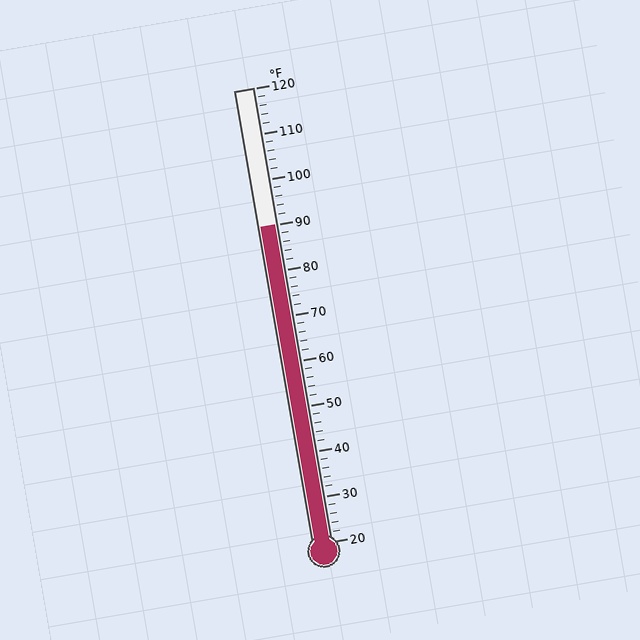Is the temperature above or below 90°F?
The temperature is at 90°F.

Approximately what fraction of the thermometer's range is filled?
The thermometer is filled to approximately 70% of its range.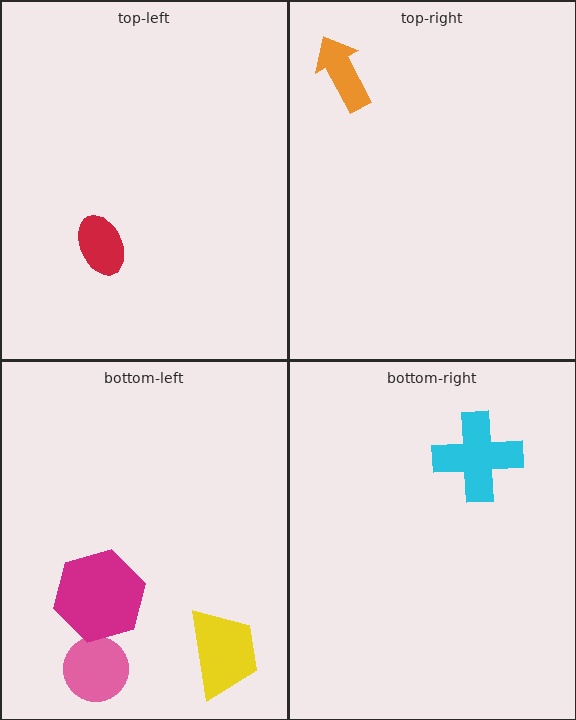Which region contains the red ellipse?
The top-left region.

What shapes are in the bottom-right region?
The cyan cross.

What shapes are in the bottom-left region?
The yellow trapezoid, the pink circle, the magenta hexagon.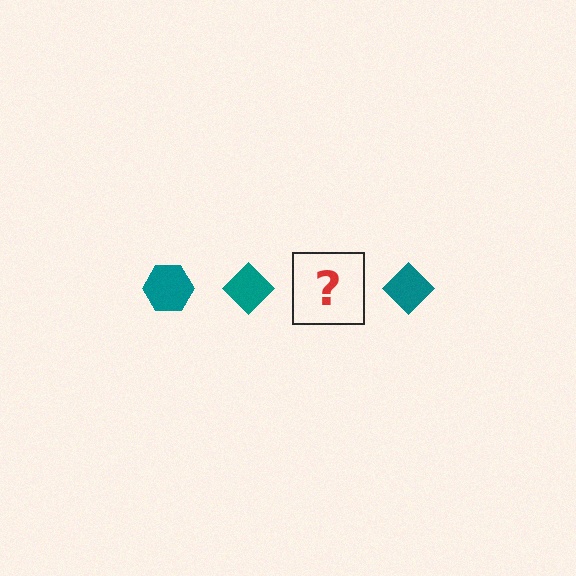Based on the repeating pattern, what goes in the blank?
The blank should be a teal hexagon.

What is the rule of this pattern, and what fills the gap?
The rule is that the pattern cycles through hexagon, diamond shapes in teal. The gap should be filled with a teal hexagon.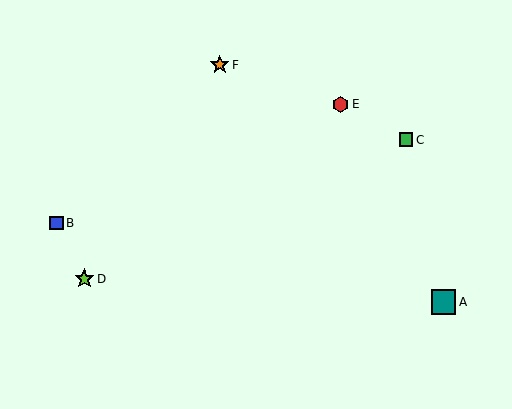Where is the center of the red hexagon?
The center of the red hexagon is at (341, 104).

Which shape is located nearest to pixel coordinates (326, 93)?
The red hexagon (labeled E) at (341, 104) is nearest to that location.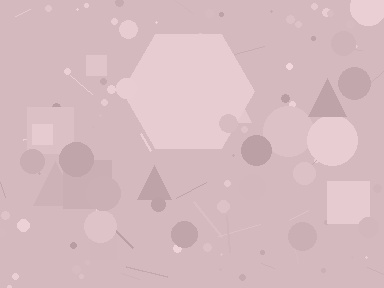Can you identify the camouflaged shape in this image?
The camouflaged shape is a hexagon.